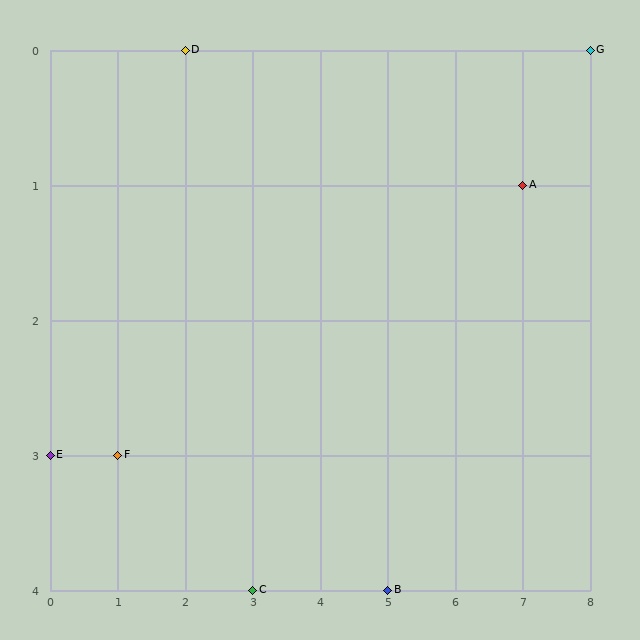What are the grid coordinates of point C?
Point C is at grid coordinates (3, 4).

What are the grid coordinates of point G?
Point G is at grid coordinates (8, 0).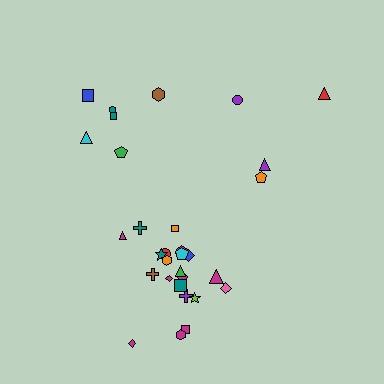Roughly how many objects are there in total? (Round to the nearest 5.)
Roughly 30 objects in total.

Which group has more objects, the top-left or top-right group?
The top-left group.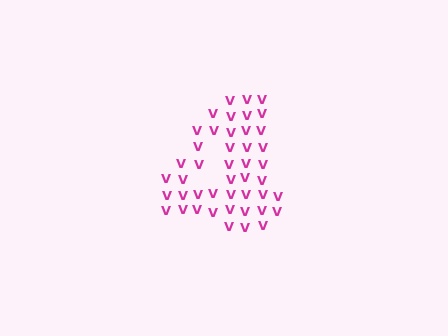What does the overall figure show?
The overall figure shows the digit 4.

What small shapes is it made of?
It is made of small letter V's.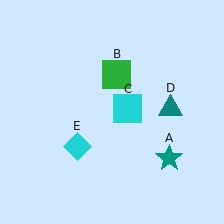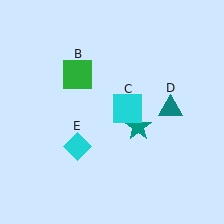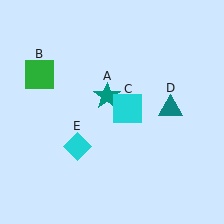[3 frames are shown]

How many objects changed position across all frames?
2 objects changed position: teal star (object A), green square (object B).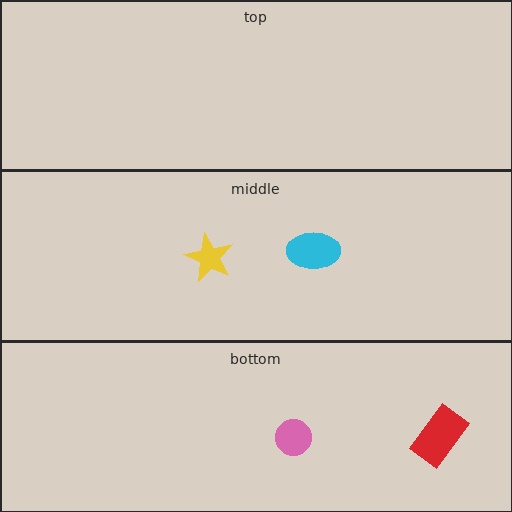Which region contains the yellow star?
The middle region.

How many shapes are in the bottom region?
2.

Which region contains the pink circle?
The bottom region.